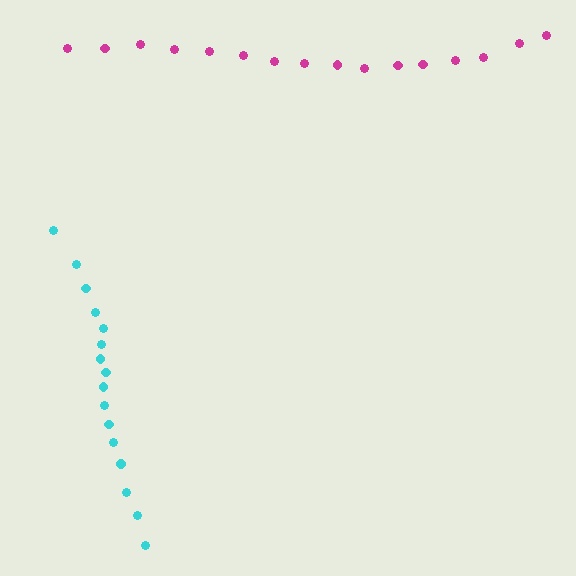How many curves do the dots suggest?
There are 2 distinct paths.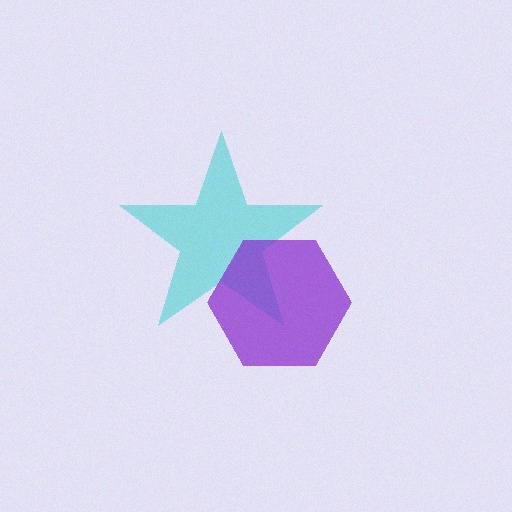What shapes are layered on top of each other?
The layered shapes are: a cyan star, a purple hexagon.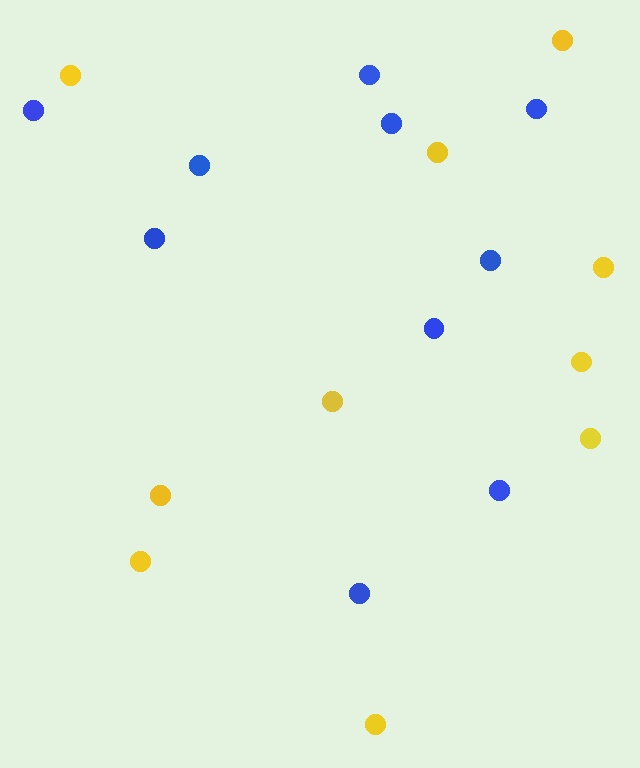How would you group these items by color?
There are 2 groups: one group of yellow circles (10) and one group of blue circles (10).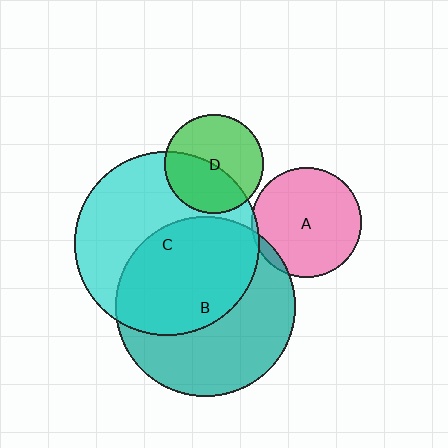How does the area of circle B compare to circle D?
Approximately 3.3 times.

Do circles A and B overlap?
Yes.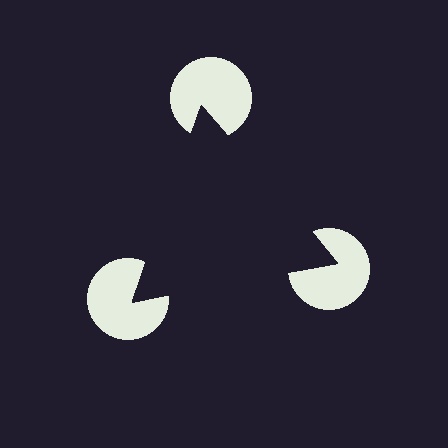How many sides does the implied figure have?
3 sides.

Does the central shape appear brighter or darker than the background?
It typically appears slightly darker than the background, even though no actual brightness change is drawn.